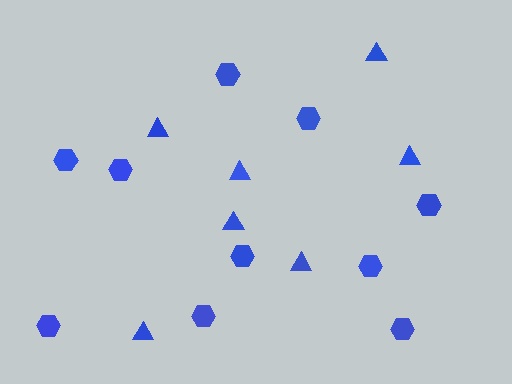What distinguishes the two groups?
There are 2 groups: one group of triangles (7) and one group of hexagons (10).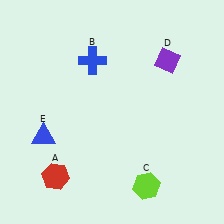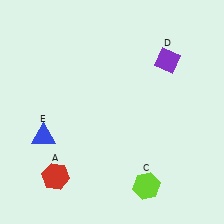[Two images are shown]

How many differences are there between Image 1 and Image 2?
There is 1 difference between the two images.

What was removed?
The blue cross (B) was removed in Image 2.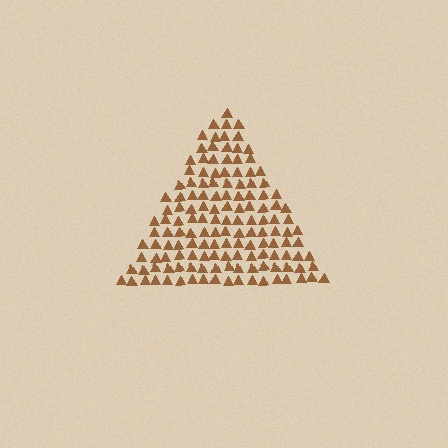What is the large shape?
The large shape is a triangle.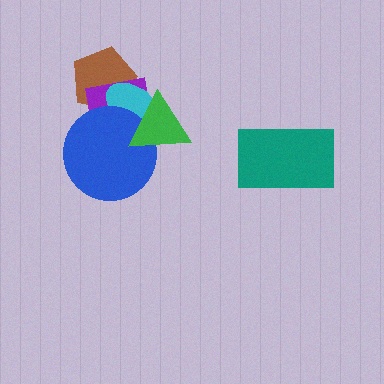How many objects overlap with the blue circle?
3 objects overlap with the blue circle.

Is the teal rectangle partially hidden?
No, no other shape covers it.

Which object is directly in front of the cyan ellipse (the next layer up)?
The blue circle is directly in front of the cyan ellipse.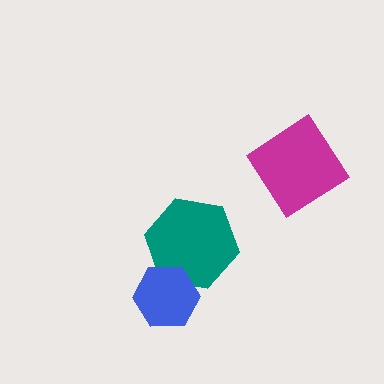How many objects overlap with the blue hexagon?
1 object overlaps with the blue hexagon.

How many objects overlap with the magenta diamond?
0 objects overlap with the magenta diamond.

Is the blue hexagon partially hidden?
No, no other shape covers it.